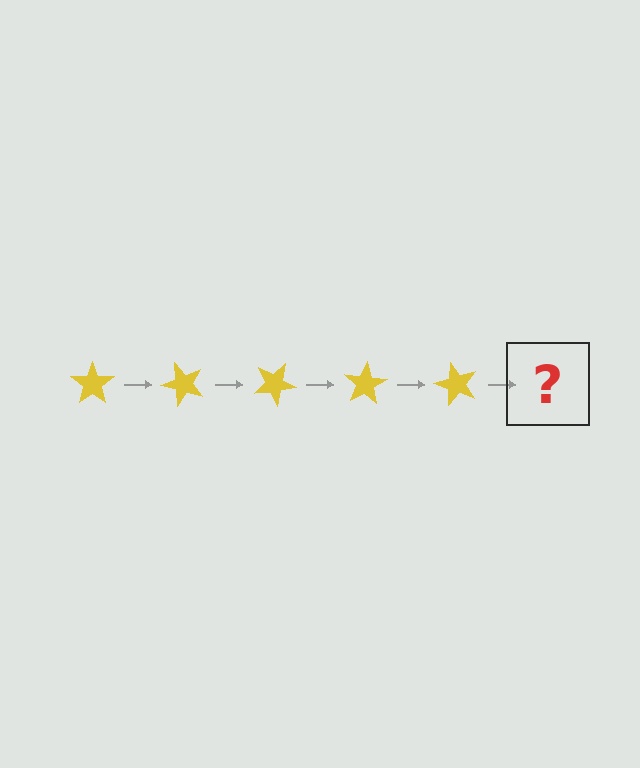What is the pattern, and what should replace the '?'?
The pattern is that the star rotates 50 degrees each step. The '?' should be a yellow star rotated 250 degrees.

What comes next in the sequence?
The next element should be a yellow star rotated 250 degrees.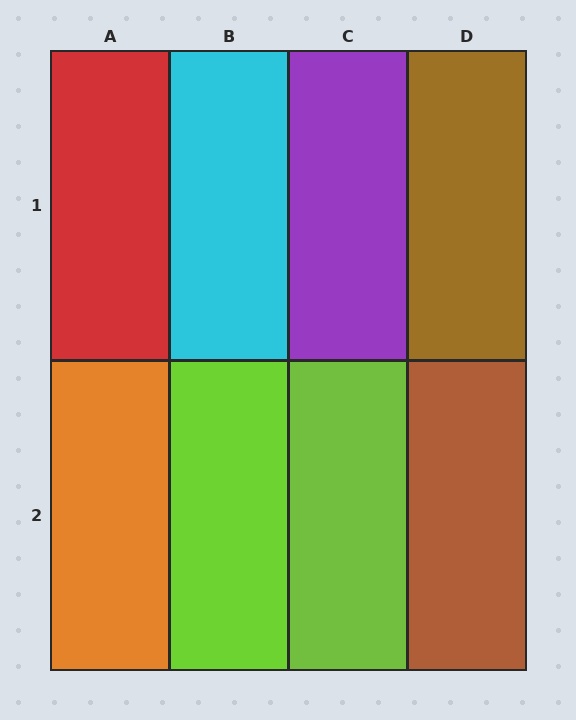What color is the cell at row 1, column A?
Red.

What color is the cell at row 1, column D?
Brown.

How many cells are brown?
2 cells are brown.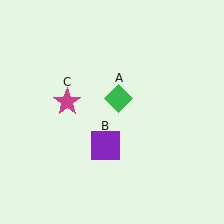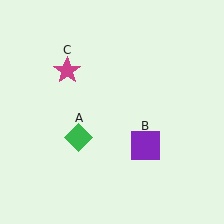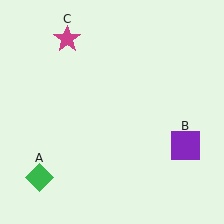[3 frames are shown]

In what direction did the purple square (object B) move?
The purple square (object B) moved right.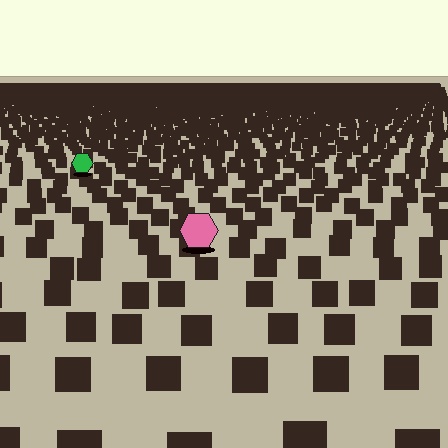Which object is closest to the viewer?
The pink hexagon is closest. The texture marks near it are larger and more spread out.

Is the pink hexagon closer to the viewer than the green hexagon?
Yes. The pink hexagon is closer — you can tell from the texture gradient: the ground texture is coarser near it.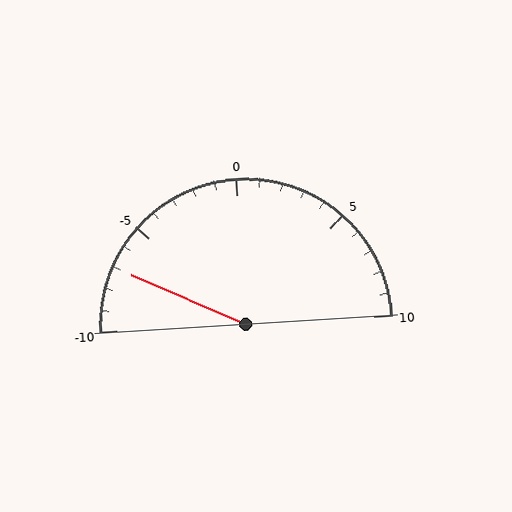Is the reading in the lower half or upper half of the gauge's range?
The reading is in the lower half of the range (-10 to 10).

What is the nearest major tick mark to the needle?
The nearest major tick mark is -5.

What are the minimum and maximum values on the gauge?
The gauge ranges from -10 to 10.